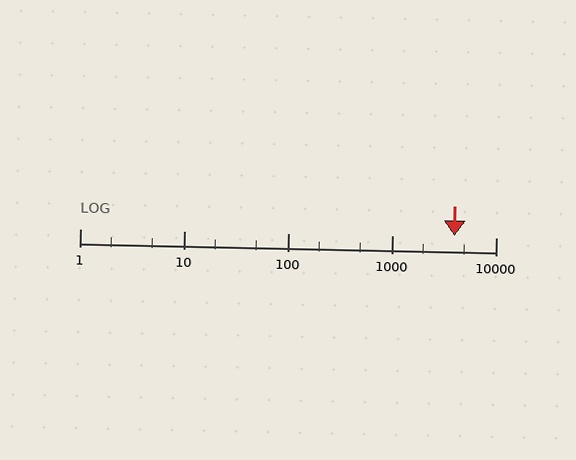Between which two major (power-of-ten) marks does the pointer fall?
The pointer is between 1000 and 10000.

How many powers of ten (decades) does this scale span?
The scale spans 4 decades, from 1 to 10000.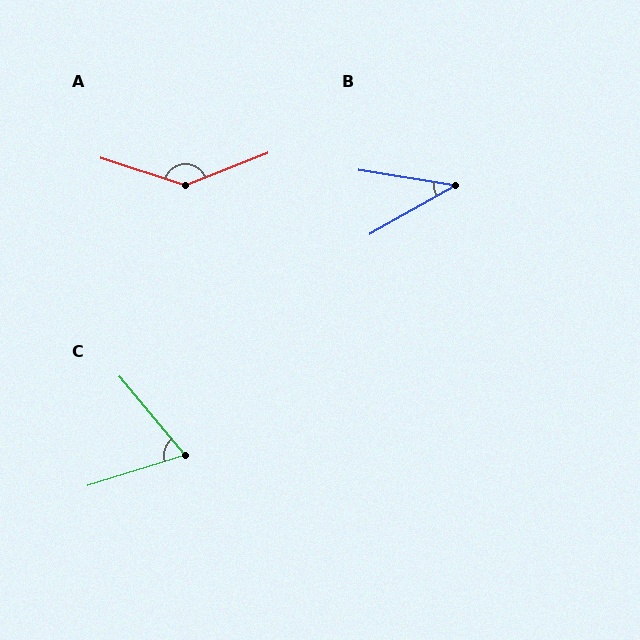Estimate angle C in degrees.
Approximately 68 degrees.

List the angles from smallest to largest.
B (39°), C (68°), A (140°).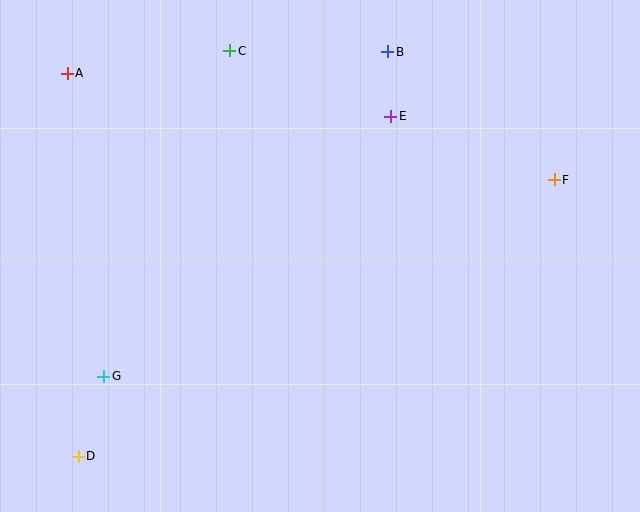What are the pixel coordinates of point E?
Point E is at (391, 116).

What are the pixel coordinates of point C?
Point C is at (230, 51).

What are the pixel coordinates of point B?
Point B is at (388, 52).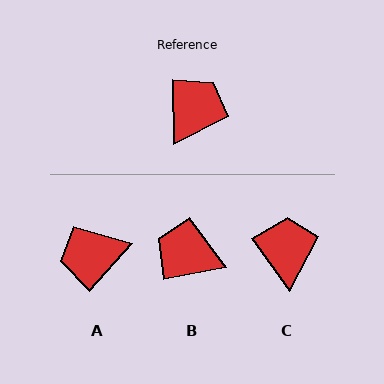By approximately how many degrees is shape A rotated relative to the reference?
Approximately 137 degrees counter-clockwise.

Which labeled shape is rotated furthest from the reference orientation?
A, about 137 degrees away.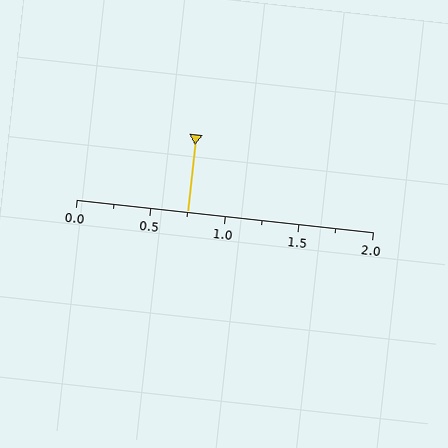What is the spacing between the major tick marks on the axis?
The major ticks are spaced 0.5 apart.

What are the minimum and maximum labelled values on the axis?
The axis runs from 0.0 to 2.0.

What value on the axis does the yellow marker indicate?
The marker indicates approximately 0.75.